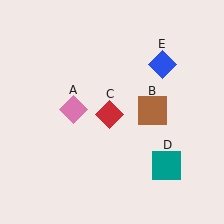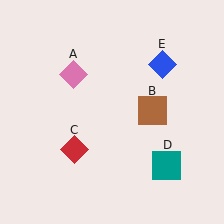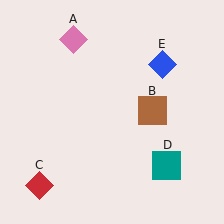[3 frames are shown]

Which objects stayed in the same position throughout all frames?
Brown square (object B) and teal square (object D) and blue diamond (object E) remained stationary.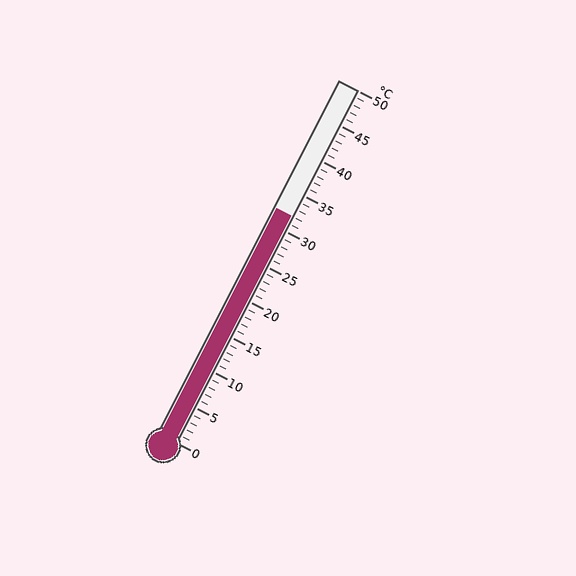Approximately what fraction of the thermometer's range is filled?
The thermometer is filled to approximately 65% of its range.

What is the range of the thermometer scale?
The thermometer scale ranges from 0°C to 50°C.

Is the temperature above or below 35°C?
The temperature is below 35°C.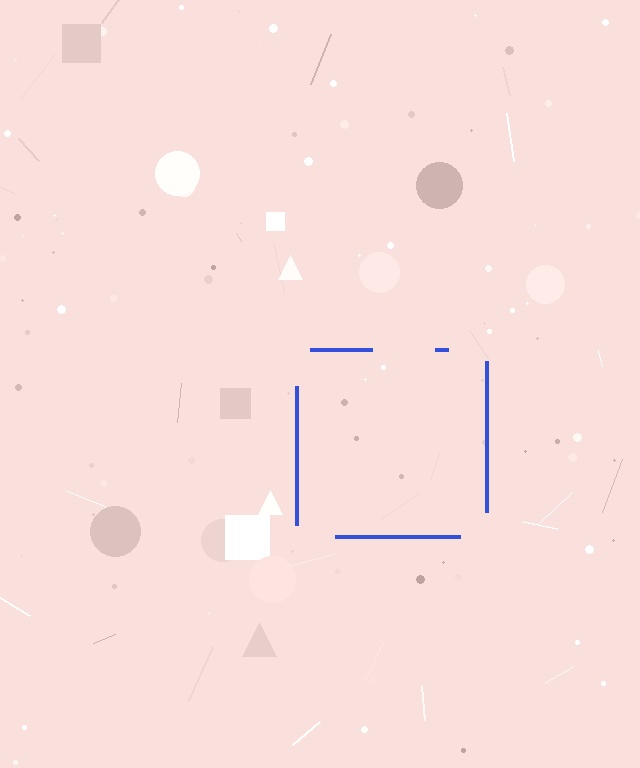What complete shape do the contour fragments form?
The contour fragments form a square.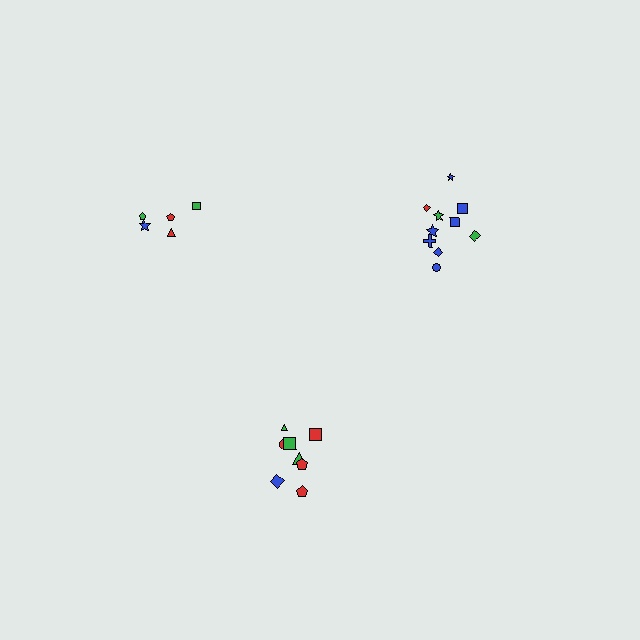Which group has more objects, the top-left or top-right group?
The top-right group.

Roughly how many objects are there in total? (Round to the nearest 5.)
Roughly 25 objects in total.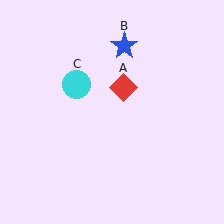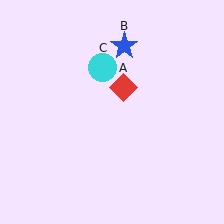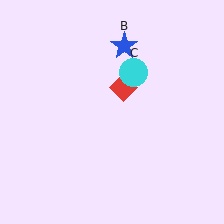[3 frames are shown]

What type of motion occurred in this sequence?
The cyan circle (object C) rotated clockwise around the center of the scene.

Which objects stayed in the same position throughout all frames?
Red diamond (object A) and blue star (object B) remained stationary.